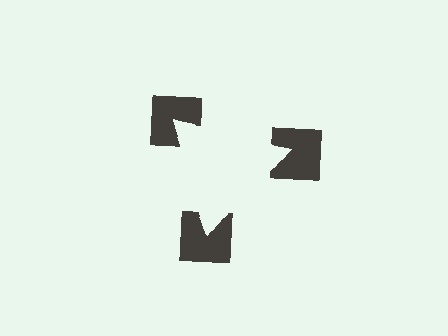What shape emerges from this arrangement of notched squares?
An illusory triangle — its edges are inferred from the aligned wedge cuts in the notched squares, not physically drawn.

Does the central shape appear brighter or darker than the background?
It typically appears slightly brighter than the background, even though no actual brightness change is drawn.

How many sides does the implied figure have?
3 sides.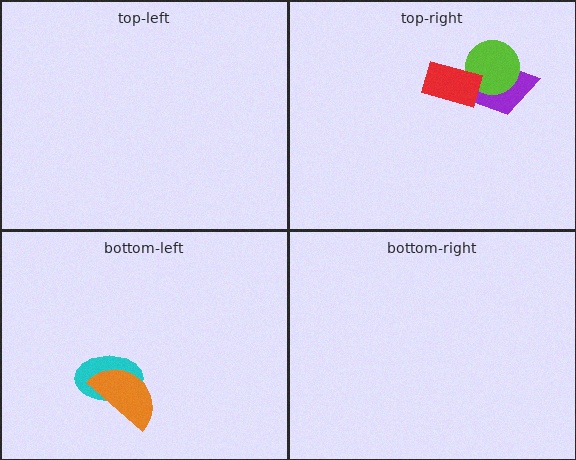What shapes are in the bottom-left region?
The cyan ellipse, the orange semicircle.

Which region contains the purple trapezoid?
The top-right region.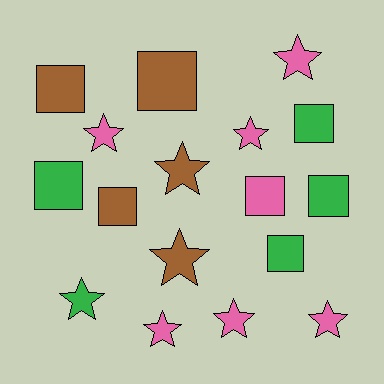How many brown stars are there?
There are 2 brown stars.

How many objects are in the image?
There are 17 objects.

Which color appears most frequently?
Pink, with 7 objects.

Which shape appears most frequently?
Star, with 9 objects.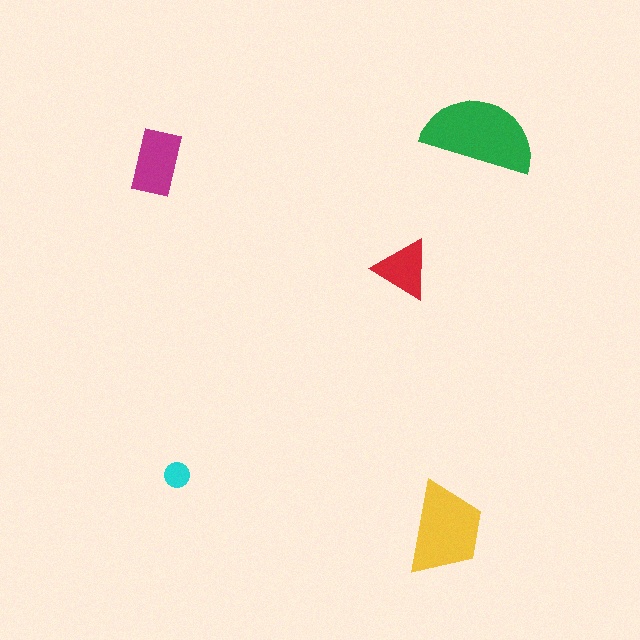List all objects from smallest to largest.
The cyan circle, the red triangle, the magenta rectangle, the yellow trapezoid, the green semicircle.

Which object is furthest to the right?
The green semicircle is rightmost.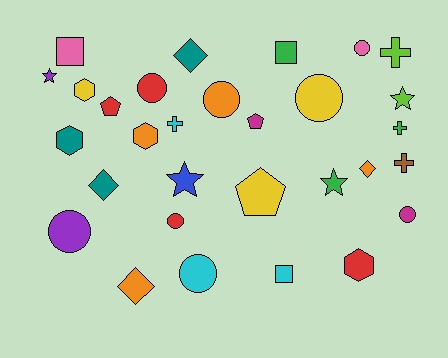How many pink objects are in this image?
There are 2 pink objects.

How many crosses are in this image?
There are 4 crosses.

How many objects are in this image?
There are 30 objects.